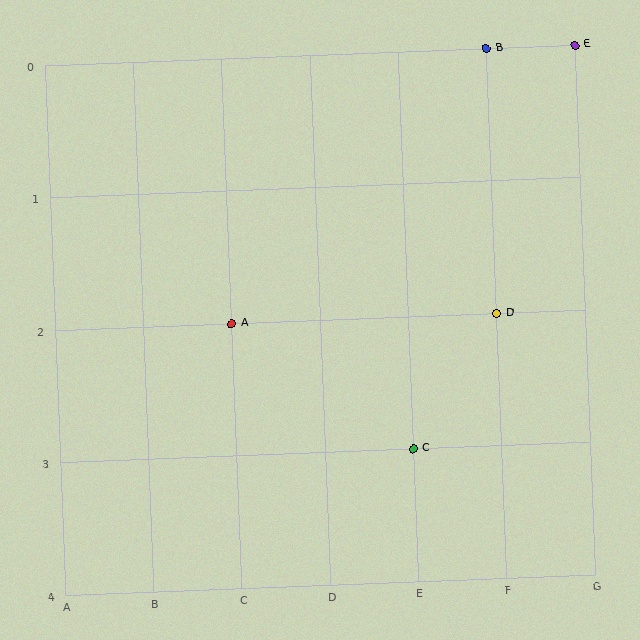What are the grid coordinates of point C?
Point C is at grid coordinates (E, 3).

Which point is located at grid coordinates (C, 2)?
Point A is at (C, 2).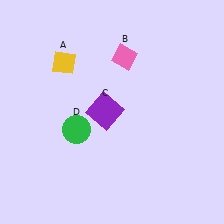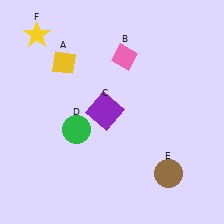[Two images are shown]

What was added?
A brown circle (E), a yellow star (F) were added in Image 2.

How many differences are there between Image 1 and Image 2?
There are 2 differences between the two images.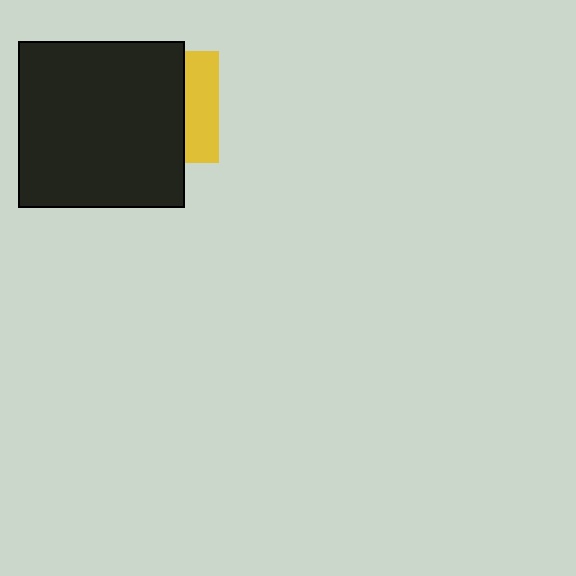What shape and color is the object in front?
The object in front is a black square.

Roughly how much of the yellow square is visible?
A small part of it is visible (roughly 30%).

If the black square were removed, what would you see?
You would see the complete yellow square.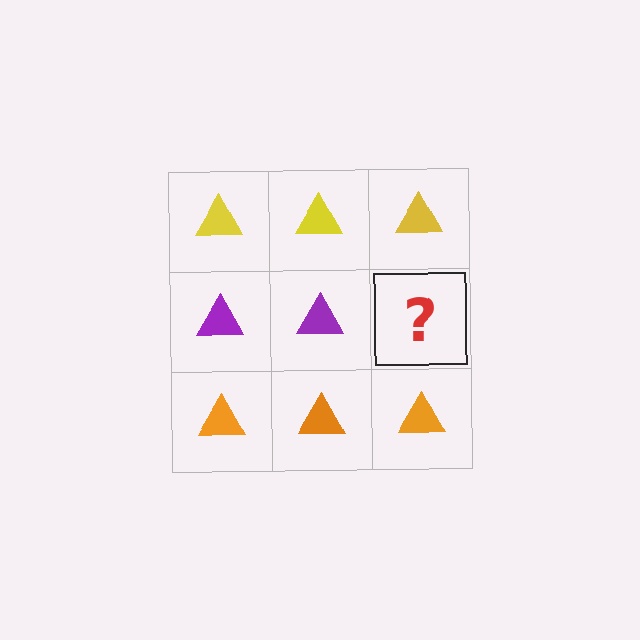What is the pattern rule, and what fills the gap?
The rule is that each row has a consistent color. The gap should be filled with a purple triangle.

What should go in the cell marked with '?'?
The missing cell should contain a purple triangle.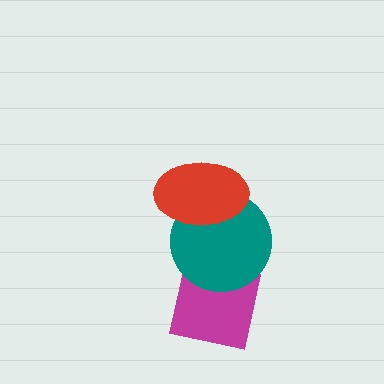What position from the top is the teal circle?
The teal circle is 2nd from the top.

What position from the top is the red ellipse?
The red ellipse is 1st from the top.